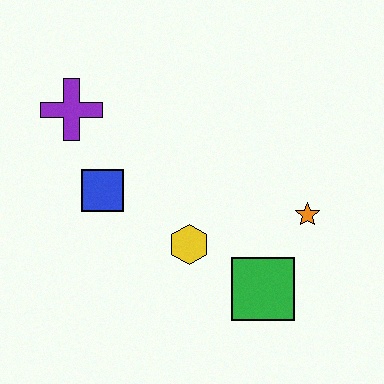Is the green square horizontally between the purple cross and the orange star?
Yes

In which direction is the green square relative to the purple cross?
The green square is to the right of the purple cross.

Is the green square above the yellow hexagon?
No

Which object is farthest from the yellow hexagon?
The purple cross is farthest from the yellow hexagon.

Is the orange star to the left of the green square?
No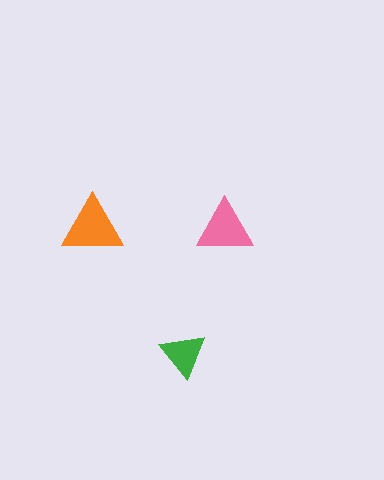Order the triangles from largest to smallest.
the orange one, the pink one, the green one.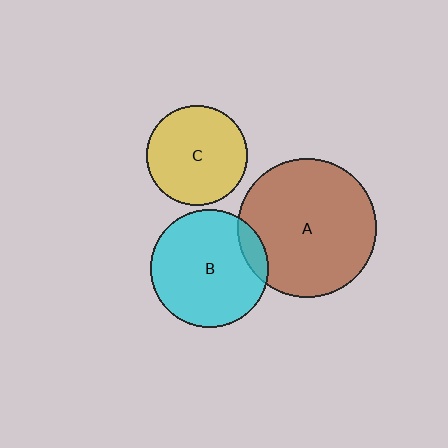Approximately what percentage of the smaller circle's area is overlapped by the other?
Approximately 10%.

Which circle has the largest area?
Circle A (brown).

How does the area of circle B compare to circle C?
Approximately 1.4 times.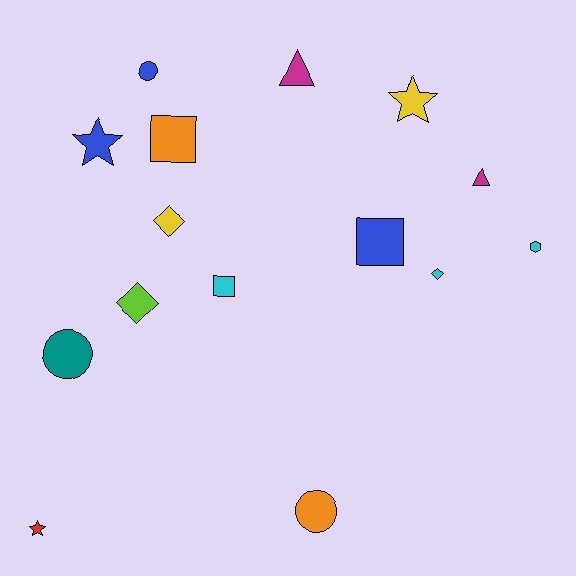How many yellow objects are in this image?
There are 2 yellow objects.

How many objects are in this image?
There are 15 objects.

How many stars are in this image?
There are 3 stars.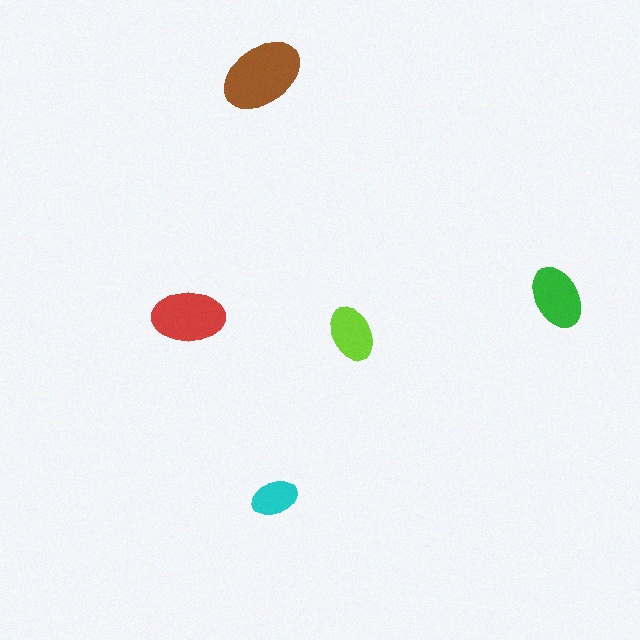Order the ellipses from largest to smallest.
the brown one, the red one, the green one, the lime one, the cyan one.